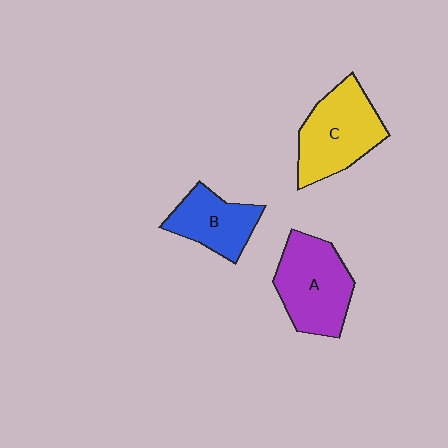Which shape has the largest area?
Shape A (purple).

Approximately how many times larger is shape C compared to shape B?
Approximately 1.4 times.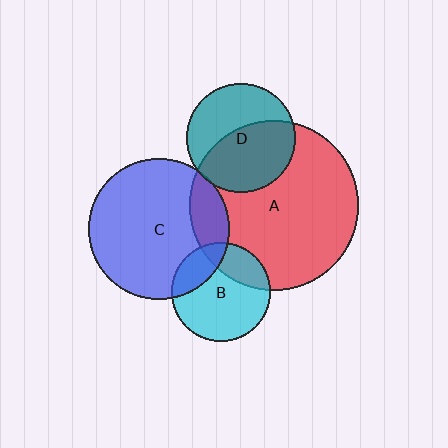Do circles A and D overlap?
Yes.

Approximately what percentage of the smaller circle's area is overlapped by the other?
Approximately 55%.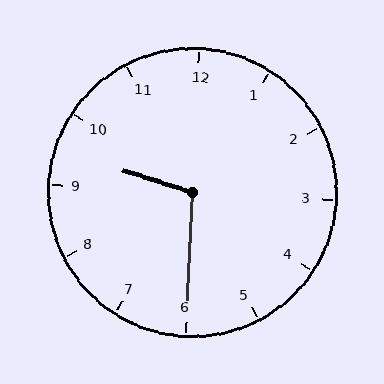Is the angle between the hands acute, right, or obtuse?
It is obtuse.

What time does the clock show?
9:30.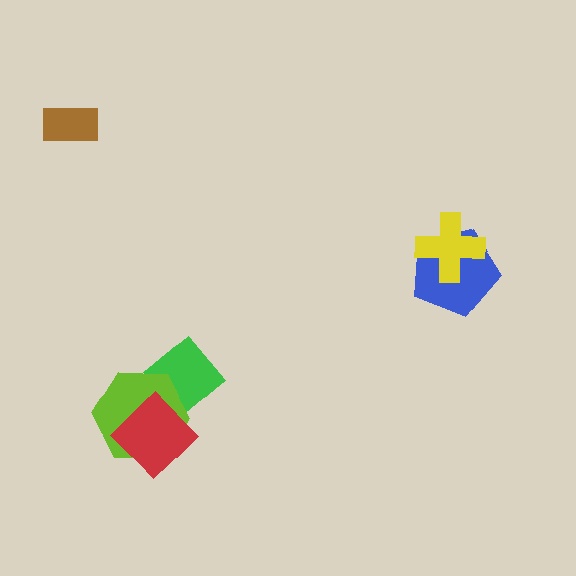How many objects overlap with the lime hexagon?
2 objects overlap with the lime hexagon.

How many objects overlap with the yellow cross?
1 object overlaps with the yellow cross.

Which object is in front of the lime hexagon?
The red diamond is in front of the lime hexagon.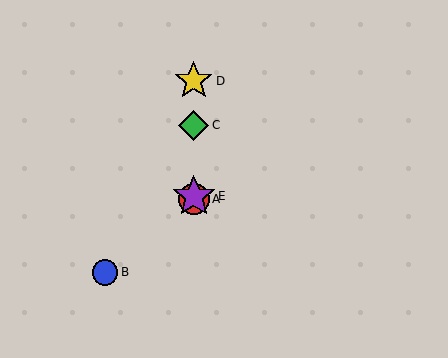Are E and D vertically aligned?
Yes, both are at x≈194.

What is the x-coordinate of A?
Object A is at x≈194.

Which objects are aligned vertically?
Objects A, C, D, E are aligned vertically.